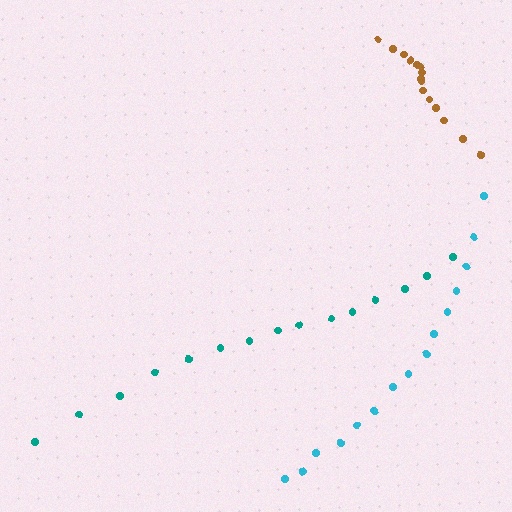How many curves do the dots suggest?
There are 3 distinct paths.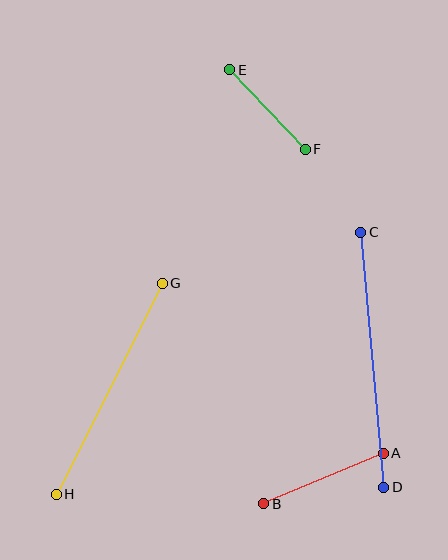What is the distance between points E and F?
The distance is approximately 110 pixels.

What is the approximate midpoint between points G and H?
The midpoint is at approximately (109, 389) pixels.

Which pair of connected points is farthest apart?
Points C and D are farthest apart.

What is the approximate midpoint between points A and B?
The midpoint is at approximately (324, 478) pixels.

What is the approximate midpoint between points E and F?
The midpoint is at approximately (267, 110) pixels.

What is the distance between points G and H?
The distance is approximately 236 pixels.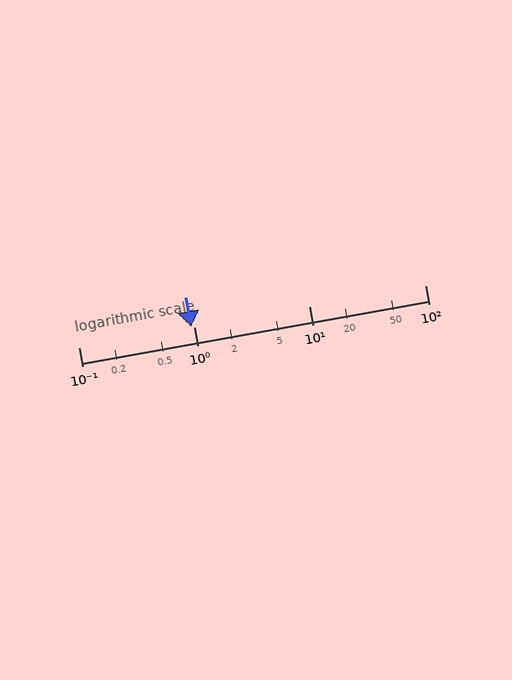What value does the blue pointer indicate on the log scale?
The pointer indicates approximately 0.95.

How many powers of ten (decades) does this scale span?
The scale spans 3 decades, from 0.1 to 100.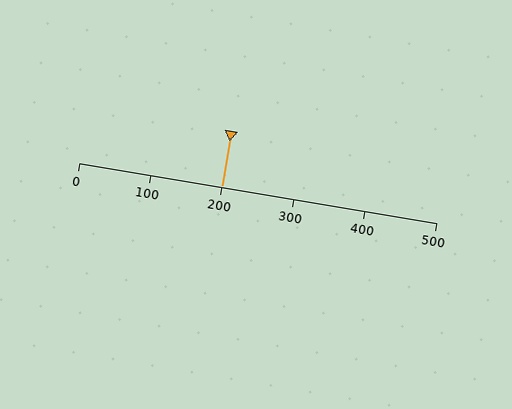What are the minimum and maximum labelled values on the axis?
The axis runs from 0 to 500.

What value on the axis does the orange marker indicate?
The marker indicates approximately 200.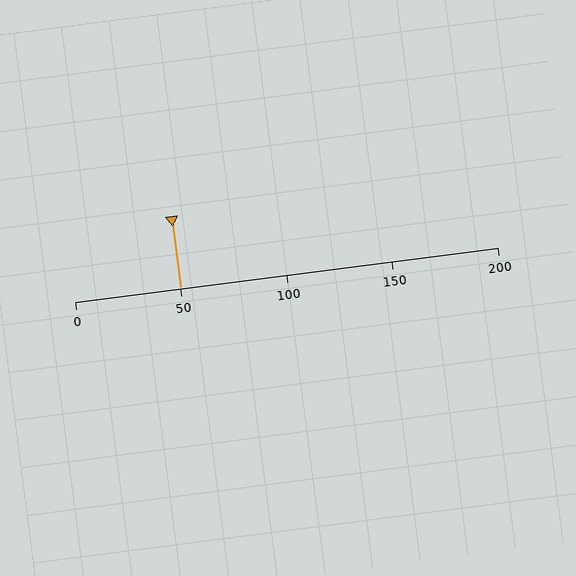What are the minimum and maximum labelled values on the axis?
The axis runs from 0 to 200.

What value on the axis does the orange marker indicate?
The marker indicates approximately 50.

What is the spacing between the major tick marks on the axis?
The major ticks are spaced 50 apart.